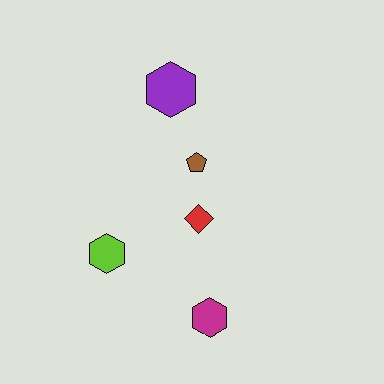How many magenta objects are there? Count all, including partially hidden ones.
There is 1 magenta object.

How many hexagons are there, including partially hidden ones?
There are 3 hexagons.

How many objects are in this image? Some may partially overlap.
There are 5 objects.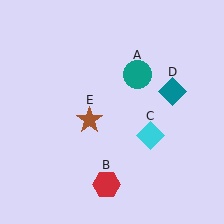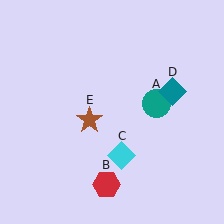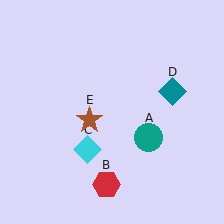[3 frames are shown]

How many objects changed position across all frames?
2 objects changed position: teal circle (object A), cyan diamond (object C).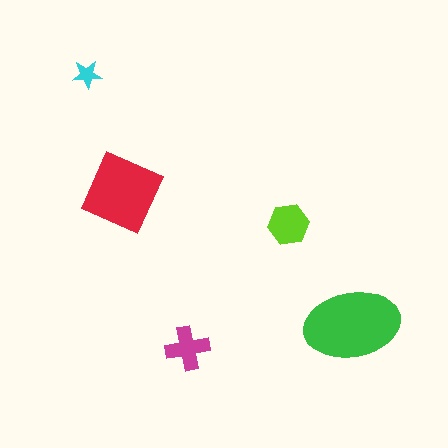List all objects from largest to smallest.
The green ellipse, the red square, the lime hexagon, the magenta cross, the cyan star.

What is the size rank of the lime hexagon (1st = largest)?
3rd.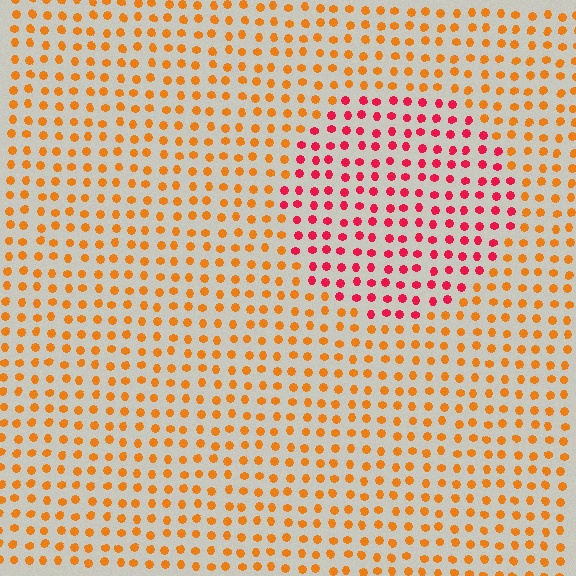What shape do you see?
I see a circle.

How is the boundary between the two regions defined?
The boundary is defined purely by a slight shift in hue (about 44 degrees). Spacing, size, and orientation are identical on both sides.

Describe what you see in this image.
The image is filled with small orange elements in a uniform arrangement. A circle-shaped region is visible where the elements are tinted to a slightly different hue, forming a subtle color boundary.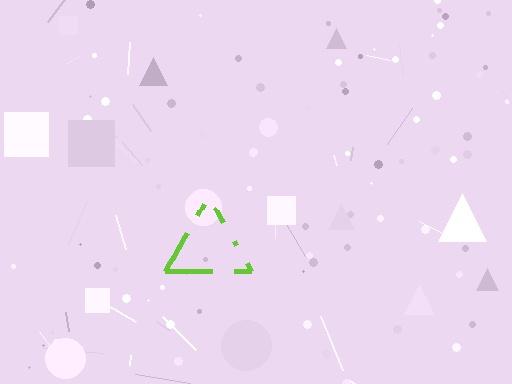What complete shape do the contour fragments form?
The contour fragments form a triangle.